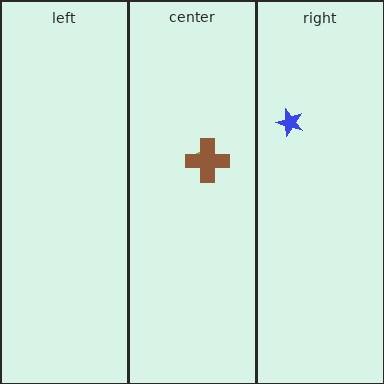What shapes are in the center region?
The lime semicircle, the brown cross.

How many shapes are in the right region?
1.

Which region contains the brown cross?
The center region.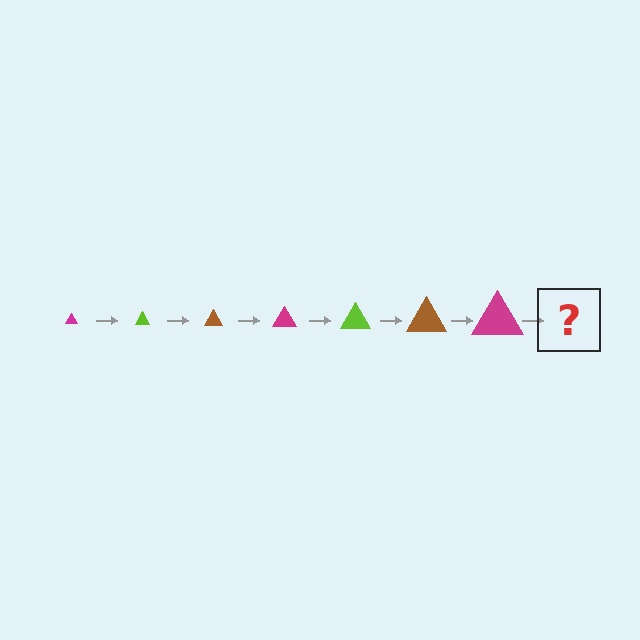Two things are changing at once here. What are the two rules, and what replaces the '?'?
The two rules are that the triangle grows larger each step and the color cycles through magenta, lime, and brown. The '?' should be a lime triangle, larger than the previous one.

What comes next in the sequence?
The next element should be a lime triangle, larger than the previous one.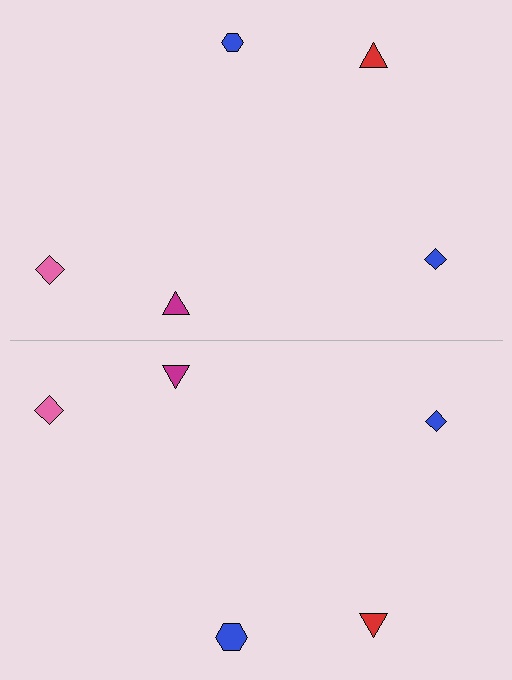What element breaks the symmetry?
The blue hexagon on the bottom side has a different size than its mirror counterpart.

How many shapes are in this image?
There are 10 shapes in this image.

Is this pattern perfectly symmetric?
No, the pattern is not perfectly symmetric. The blue hexagon on the bottom side has a different size than its mirror counterpart.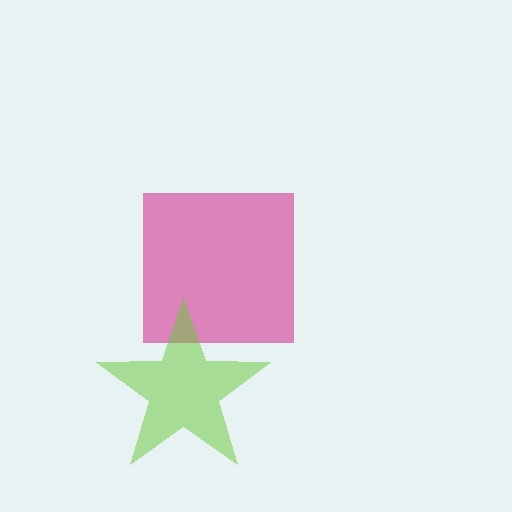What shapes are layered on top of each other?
The layered shapes are: a magenta square, a lime star.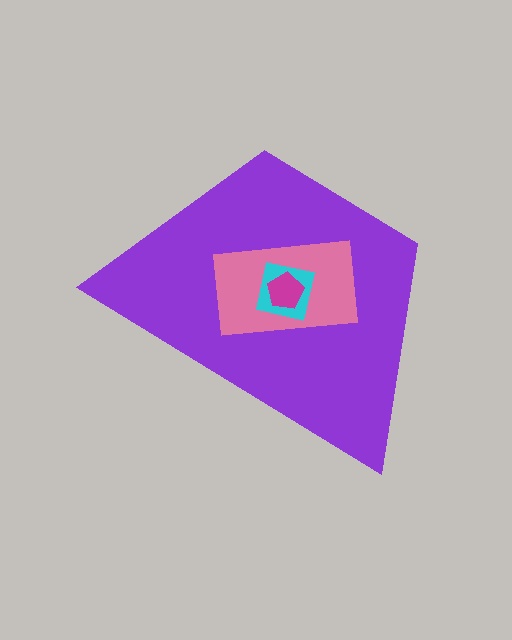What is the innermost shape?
The magenta pentagon.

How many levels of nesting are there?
4.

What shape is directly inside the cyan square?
The magenta pentagon.